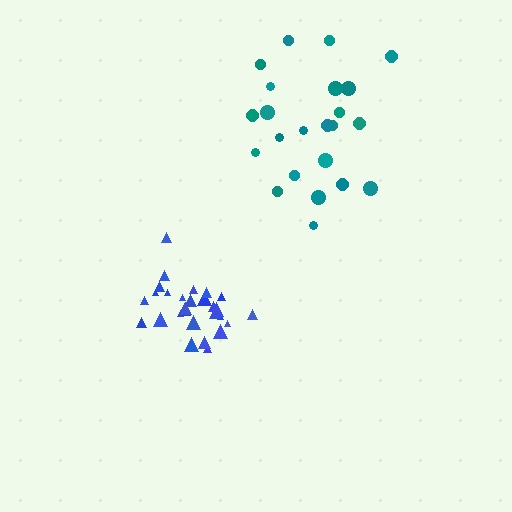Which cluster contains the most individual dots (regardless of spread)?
Blue (30).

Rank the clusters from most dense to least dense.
blue, teal.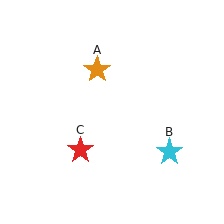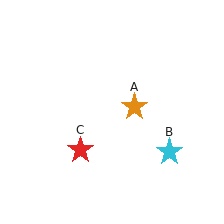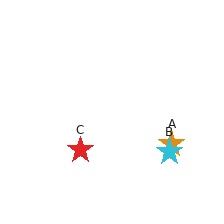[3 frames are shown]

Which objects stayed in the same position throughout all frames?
Cyan star (object B) and red star (object C) remained stationary.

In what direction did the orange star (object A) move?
The orange star (object A) moved down and to the right.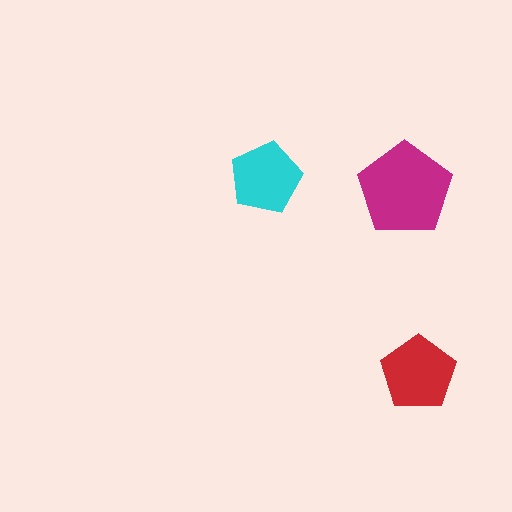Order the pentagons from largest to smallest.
the magenta one, the red one, the cyan one.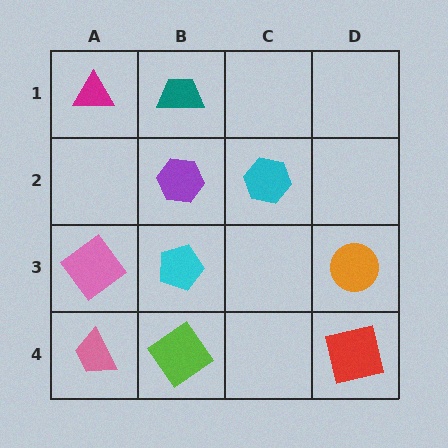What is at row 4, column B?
A lime diamond.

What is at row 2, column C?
A cyan hexagon.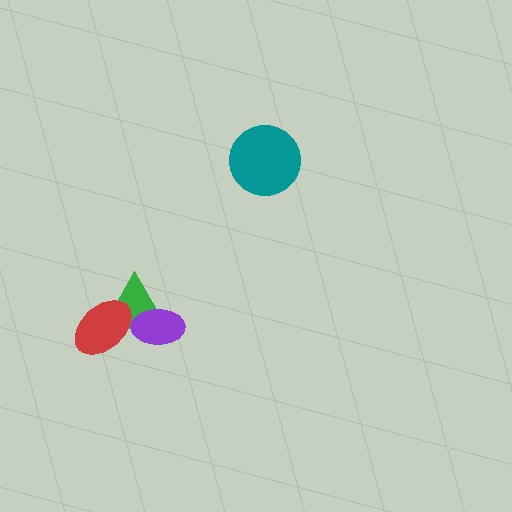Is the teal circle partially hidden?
No, no other shape covers it.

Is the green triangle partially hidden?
Yes, it is partially covered by another shape.